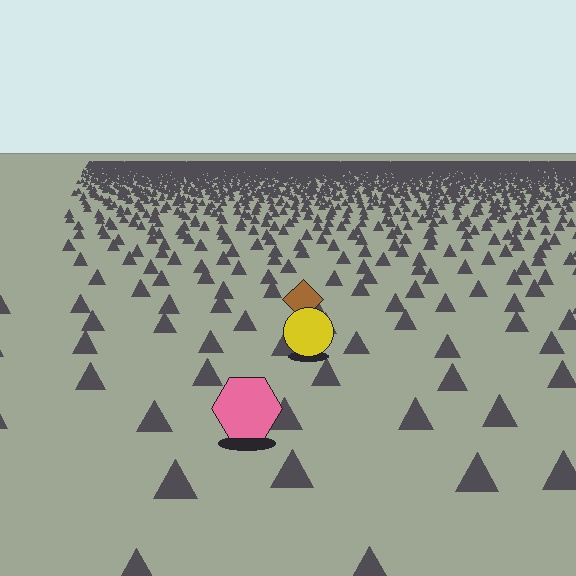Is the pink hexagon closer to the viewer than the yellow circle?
Yes. The pink hexagon is closer — you can tell from the texture gradient: the ground texture is coarser near it.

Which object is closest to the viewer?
The pink hexagon is closest. The texture marks near it are larger and more spread out.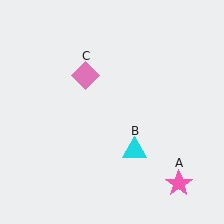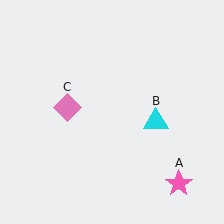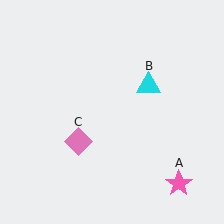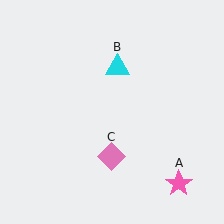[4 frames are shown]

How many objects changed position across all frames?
2 objects changed position: cyan triangle (object B), pink diamond (object C).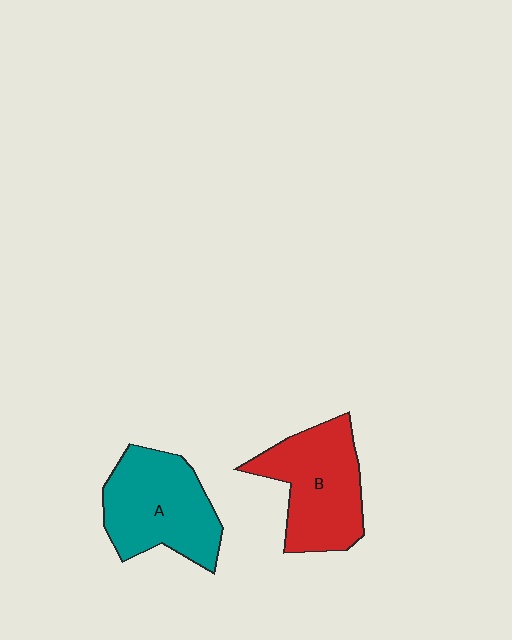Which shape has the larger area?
Shape A (teal).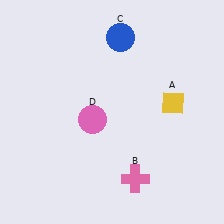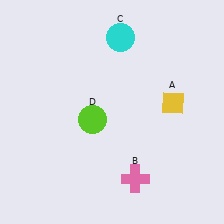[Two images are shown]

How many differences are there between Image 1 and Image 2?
There are 2 differences between the two images.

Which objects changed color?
C changed from blue to cyan. D changed from pink to lime.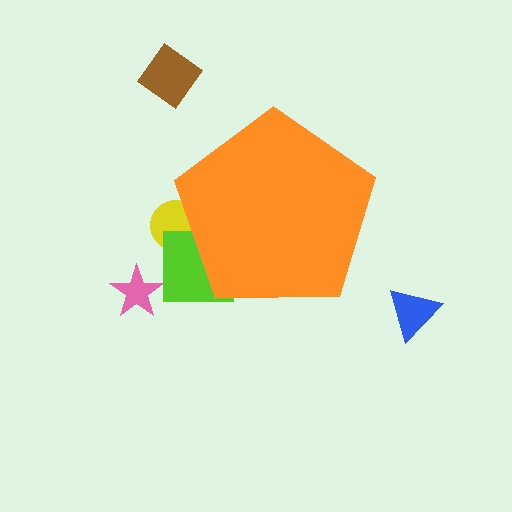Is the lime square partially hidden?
Yes, the lime square is partially hidden behind the orange pentagon.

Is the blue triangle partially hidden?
No, the blue triangle is fully visible.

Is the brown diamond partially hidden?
No, the brown diamond is fully visible.